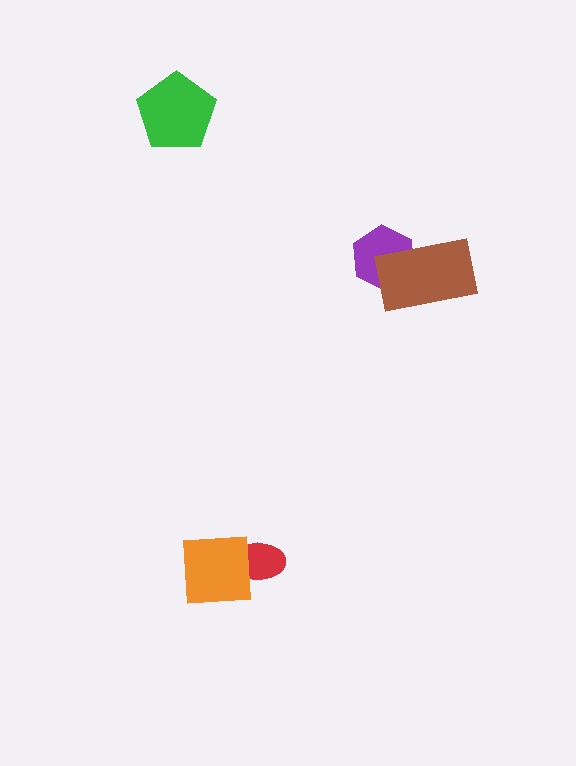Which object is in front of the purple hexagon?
The brown rectangle is in front of the purple hexagon.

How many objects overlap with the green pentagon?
0 objects overlap with the green pentagon.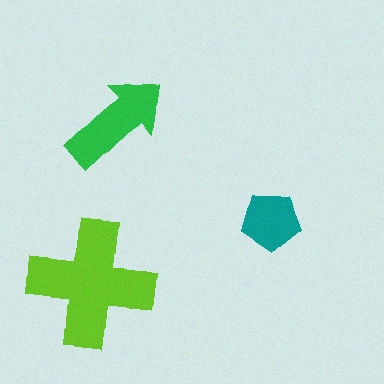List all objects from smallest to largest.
The teal pentagon, the green arrow, the lime cross.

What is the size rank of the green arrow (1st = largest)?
2nd.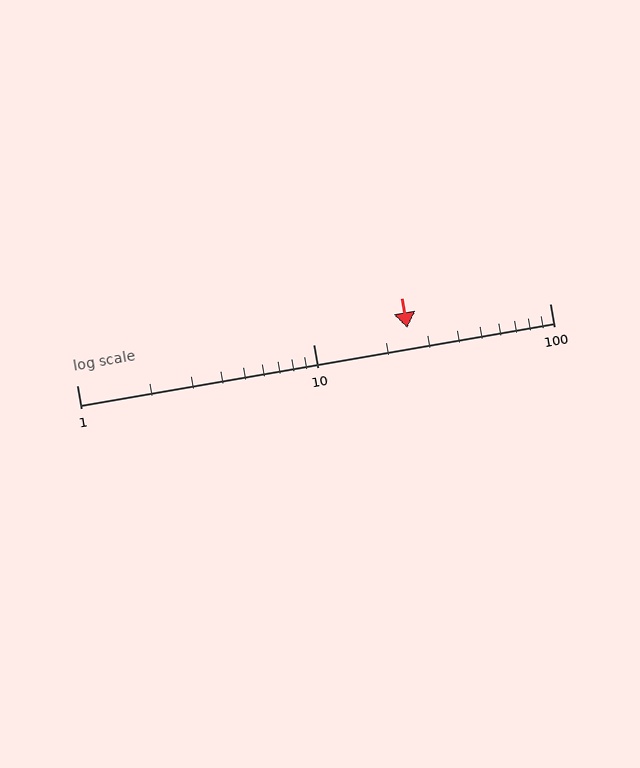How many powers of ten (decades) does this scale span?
The scale spans 2 decades, from 1 to 100.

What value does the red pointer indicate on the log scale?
The pointer indicates approximately 25.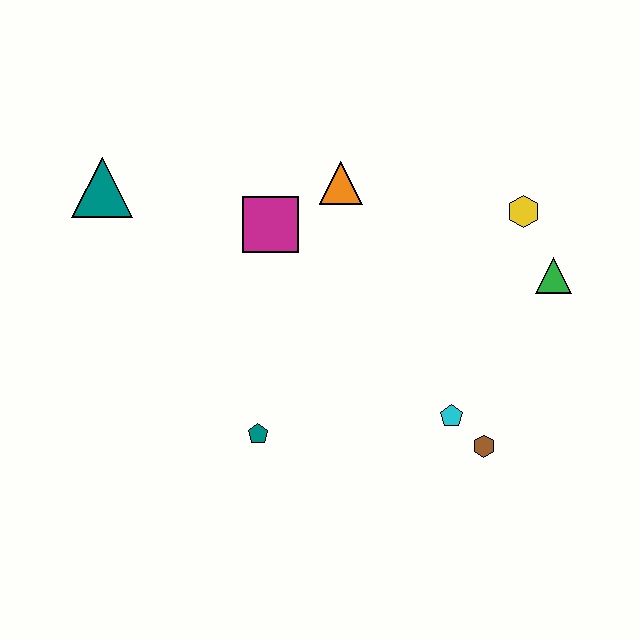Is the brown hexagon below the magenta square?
Yes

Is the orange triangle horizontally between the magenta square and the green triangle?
Yes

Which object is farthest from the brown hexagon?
The teal triangle is farthest from the brown hexagon.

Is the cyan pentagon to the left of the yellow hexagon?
Yes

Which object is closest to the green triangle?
The yellow hexagon is closest to the green triangle.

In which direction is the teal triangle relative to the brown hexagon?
The teal triangle is to the left of the brown hexagon.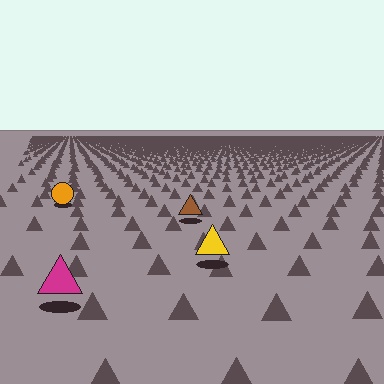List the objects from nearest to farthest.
From nearest to farthest: the magenta triangle, the yellow triangle, the brown triangle, the orange circle.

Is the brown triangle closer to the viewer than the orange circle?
Yes. The brown triangle is closer — you can tell from the texture gradient: the ground texture is coarser near it.